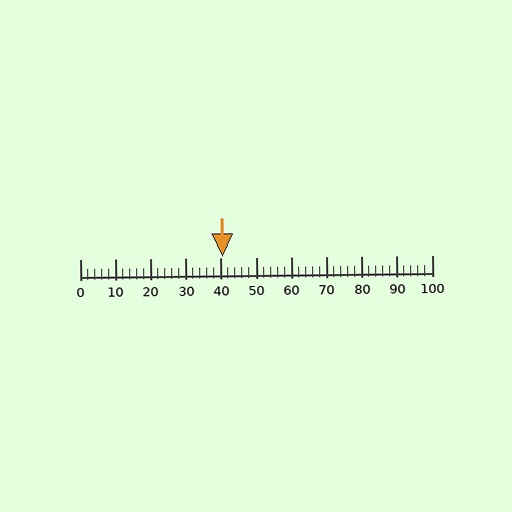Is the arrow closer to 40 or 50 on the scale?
The arrow is closer to 40.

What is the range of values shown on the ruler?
The ruler shows values from 0 to 100.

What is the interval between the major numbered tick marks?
The major tick marks are spaced 10 units apart.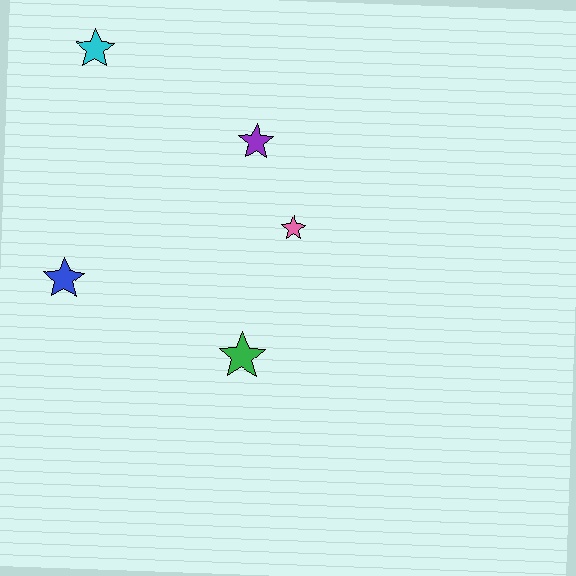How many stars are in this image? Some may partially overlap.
There are 5 stars.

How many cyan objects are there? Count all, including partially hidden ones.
There is 1 cyan object.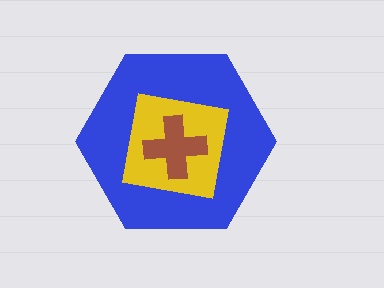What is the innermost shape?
The brown cross.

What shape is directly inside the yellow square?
The brown cross.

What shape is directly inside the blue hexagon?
The yellow square.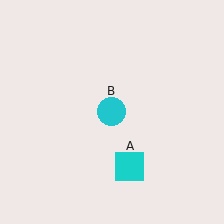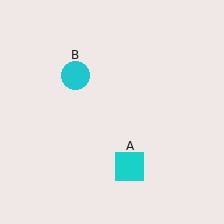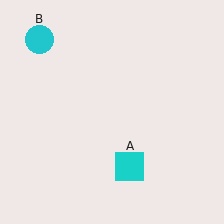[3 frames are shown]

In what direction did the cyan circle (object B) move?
The cyan circle (object B) moved up and to the left.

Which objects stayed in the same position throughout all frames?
Cyan square (object A) remained stationary.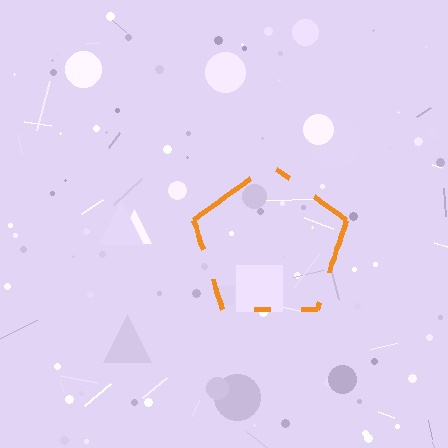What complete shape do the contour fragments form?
The contour fragments form a pentagon.